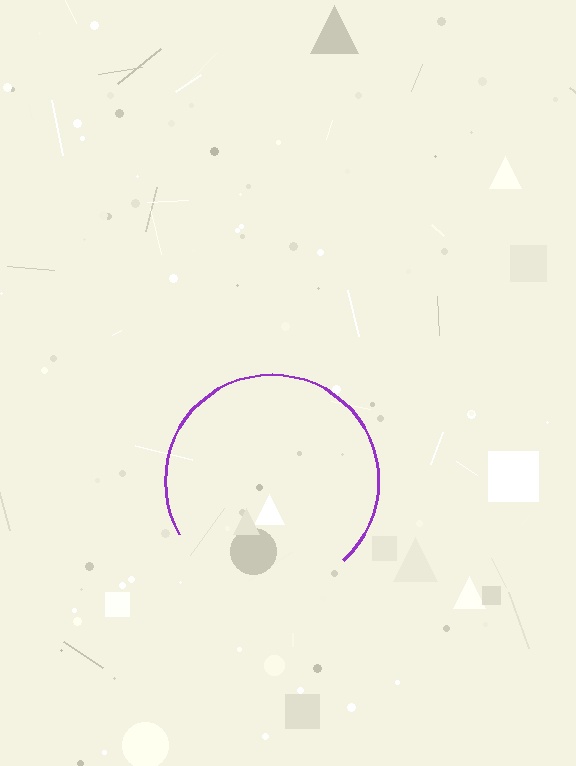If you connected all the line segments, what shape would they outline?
They would outline a circle.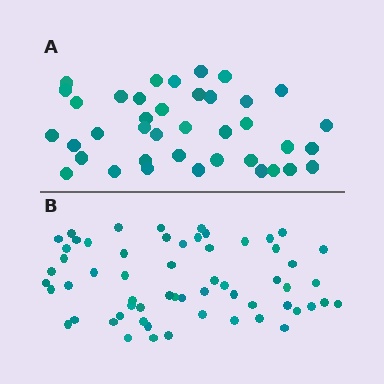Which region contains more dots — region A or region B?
Region B (the bottom region) has more dots.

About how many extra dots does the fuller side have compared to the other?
Region B has approximately 20 more dots than region A.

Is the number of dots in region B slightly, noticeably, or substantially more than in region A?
Region B has substantially more. The ratio is roughly 1.5 to 1.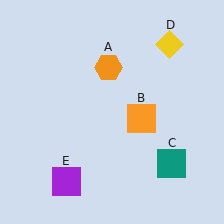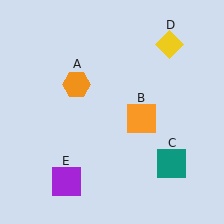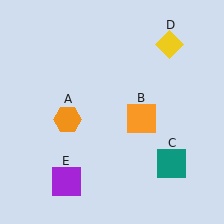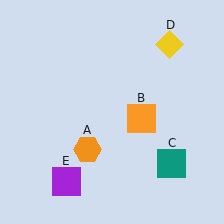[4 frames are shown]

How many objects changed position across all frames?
1 object changed position: orange hexagon (object A).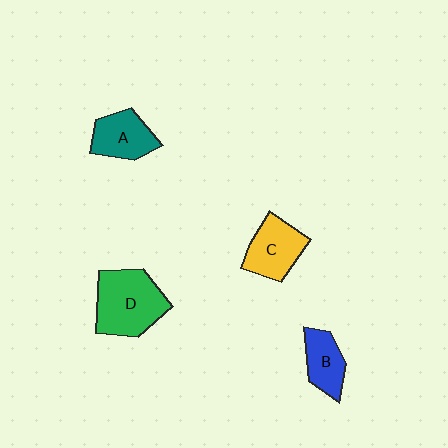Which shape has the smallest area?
Shape B (blue).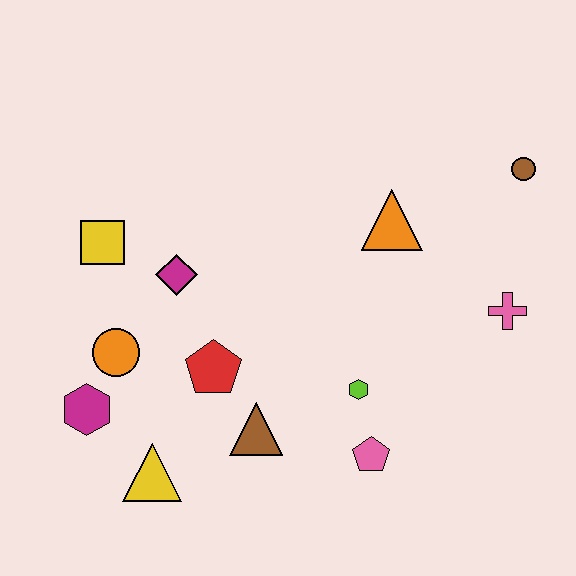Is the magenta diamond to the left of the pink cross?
Yes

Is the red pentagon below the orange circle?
Yes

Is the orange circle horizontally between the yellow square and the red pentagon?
Yes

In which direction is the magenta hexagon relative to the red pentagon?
The magenta hexagon is to the left of the red pentagon.